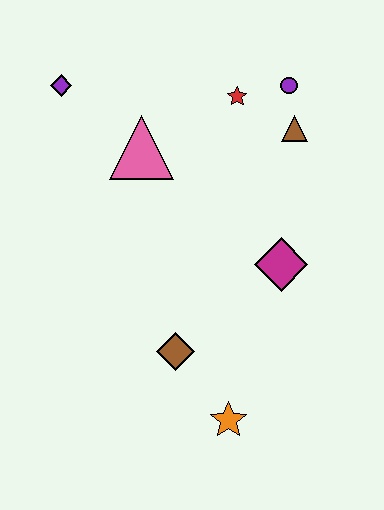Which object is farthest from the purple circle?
The orange star is farthest from the purple circle.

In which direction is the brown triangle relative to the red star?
The brown triangle is to the right of the red star.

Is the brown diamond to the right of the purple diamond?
Yes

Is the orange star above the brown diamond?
No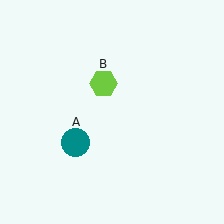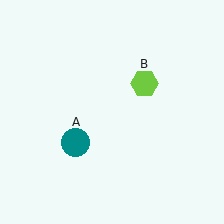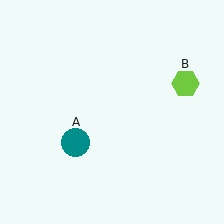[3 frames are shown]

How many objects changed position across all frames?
1 object changed position: lime hexagon (object B).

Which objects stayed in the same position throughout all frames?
Teal circle (object A) remained stationary.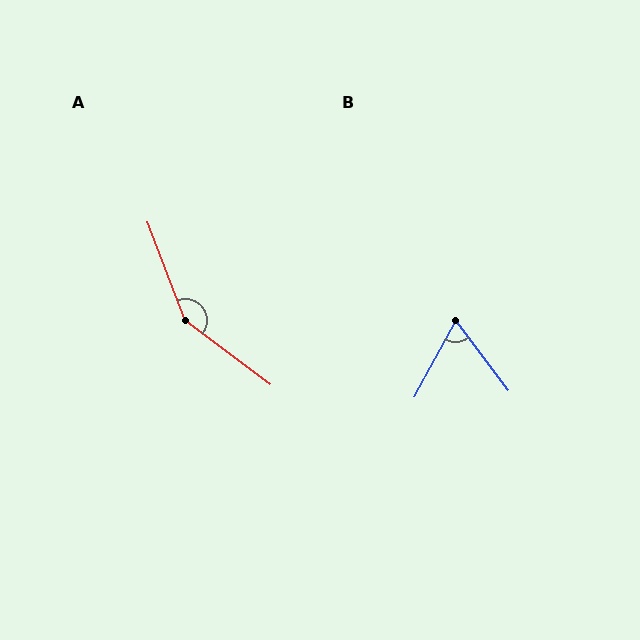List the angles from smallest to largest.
B (66°), A (148°).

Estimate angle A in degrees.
Approximately 148 degrees.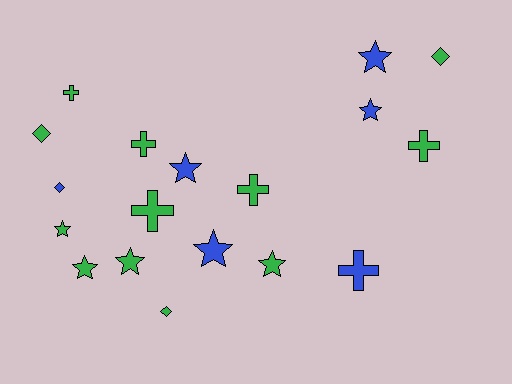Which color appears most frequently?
Green, with 12 objects.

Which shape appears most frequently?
Star, with 8 objects.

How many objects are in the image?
There are 18 objects.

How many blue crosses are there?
There is 1 blue cross.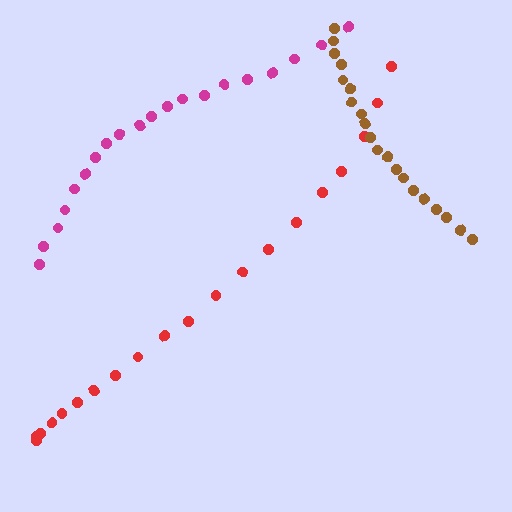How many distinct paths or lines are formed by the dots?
There are 3 distinct paths.